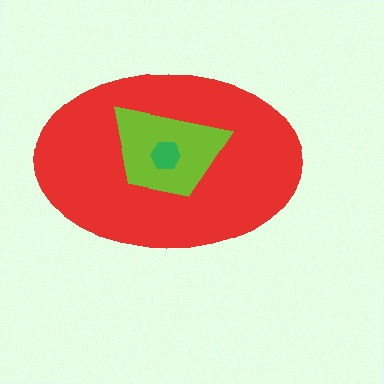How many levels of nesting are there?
3.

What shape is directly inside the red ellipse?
The lime trapezoid.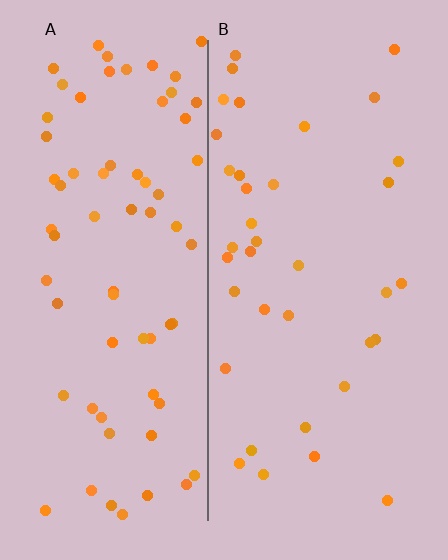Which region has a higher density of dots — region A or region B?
A (the left).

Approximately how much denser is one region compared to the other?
Approximately 1.9× — region A over region B.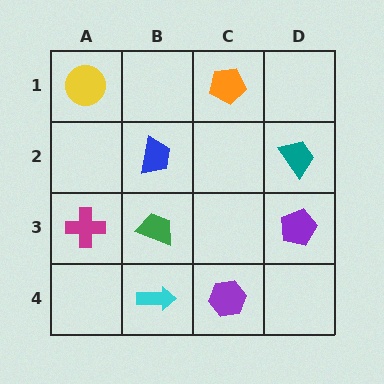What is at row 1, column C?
An orange pentagon.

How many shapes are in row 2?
2 shapes.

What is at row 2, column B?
A blue trapezoid.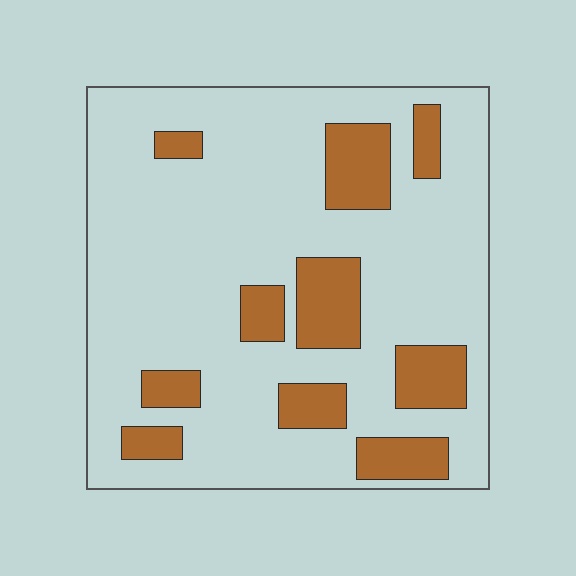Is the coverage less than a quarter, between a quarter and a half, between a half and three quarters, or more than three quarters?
Less than a quarter.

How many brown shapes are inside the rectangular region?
10.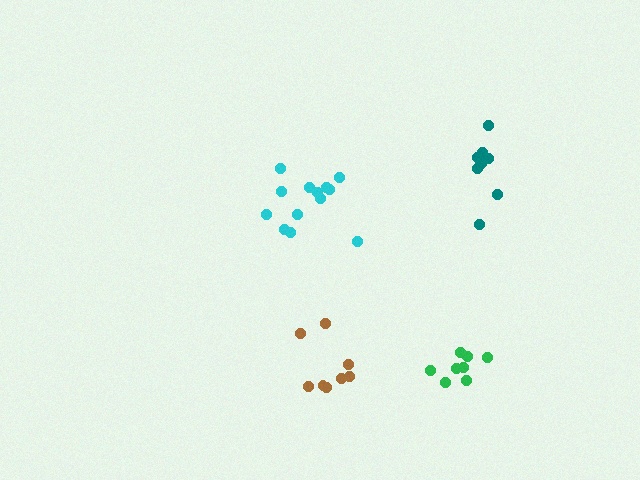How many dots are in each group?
Group 1: 8 dots, Group 2: 8 dots, Group 3: 8 dots, Group 4: 13 dots (37 total).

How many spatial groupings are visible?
There are 4 spatial groupings.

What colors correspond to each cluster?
The clusters are colored: brown, green, teal, cyan.